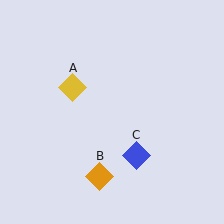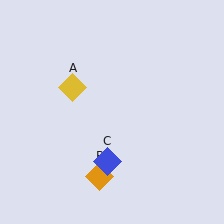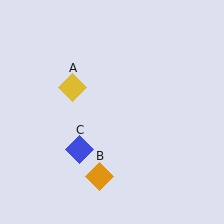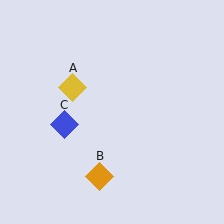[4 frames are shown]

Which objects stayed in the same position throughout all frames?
Yellow diamond (object A) and orange diamond (object B) remained stationary.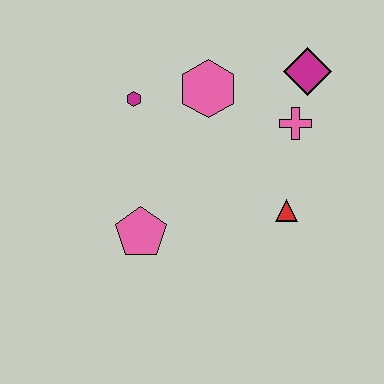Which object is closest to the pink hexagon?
The magenta hexagon is closest to the pink hexagon.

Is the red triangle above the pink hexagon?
No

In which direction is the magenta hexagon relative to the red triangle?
The magenta hexagon is to the left of the red triangle.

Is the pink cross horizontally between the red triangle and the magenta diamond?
Yes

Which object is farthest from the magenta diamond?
The pink pentagon is farthest from the magenta diamond.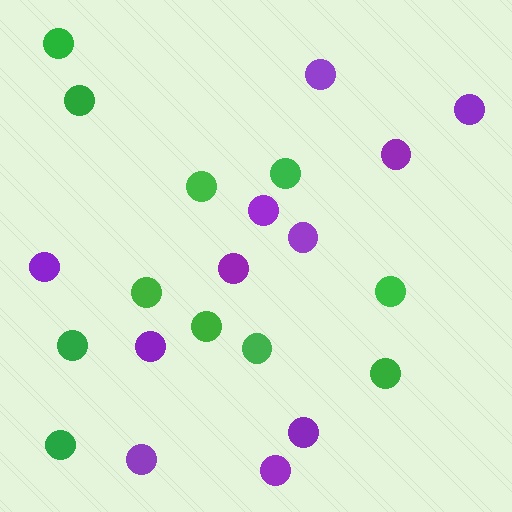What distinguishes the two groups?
There are 2 groups: one group of green circles (11) and one group of purple circles (11).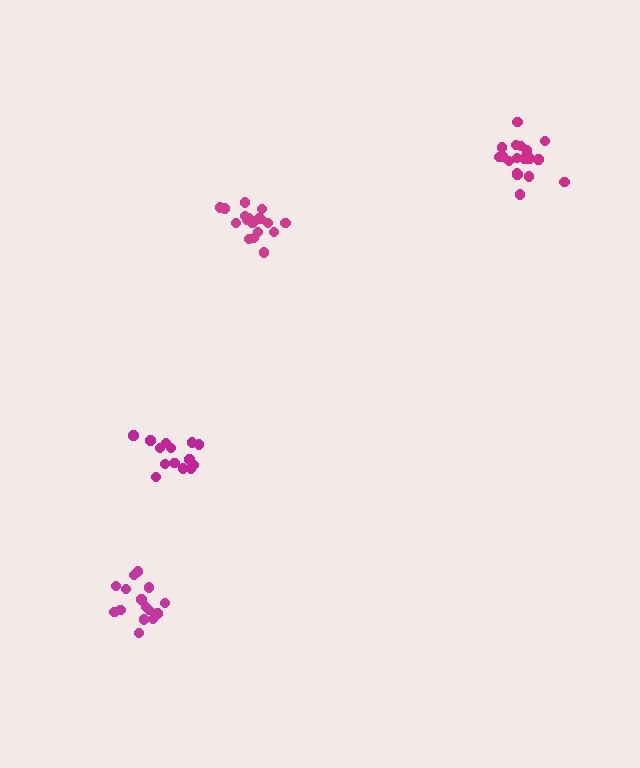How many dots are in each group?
Group 1: 19 dots, Group 2: 15 dots, Group 3: 14 dots, Group 4: 19 dots (67 total).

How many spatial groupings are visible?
There are 4 spatial groupings.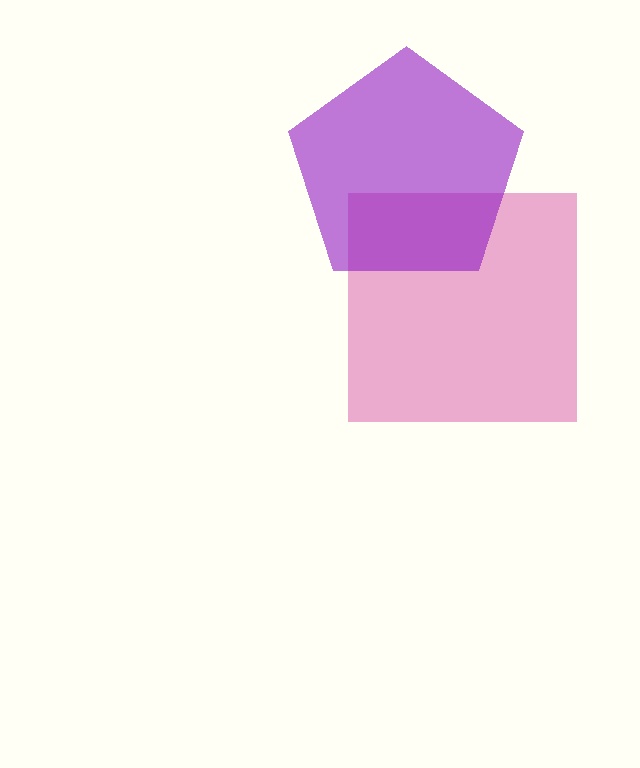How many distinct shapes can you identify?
There are 2 distinct shapes: a magenta square, a purple pentagon.